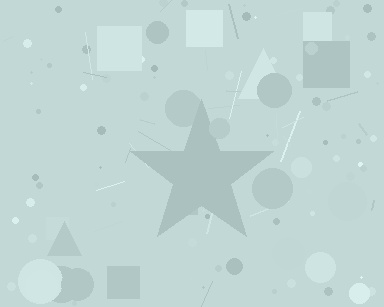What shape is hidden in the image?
A star is hidden in the image.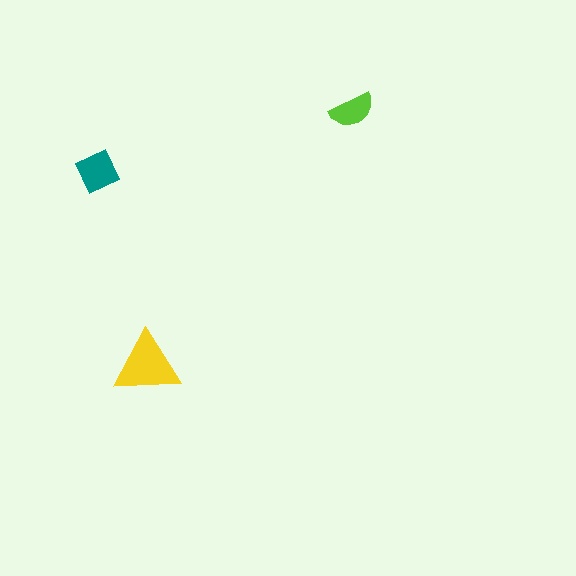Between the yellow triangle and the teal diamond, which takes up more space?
The yellow triangle.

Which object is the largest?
The yellow triangle.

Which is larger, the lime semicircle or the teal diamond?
The teal diamond.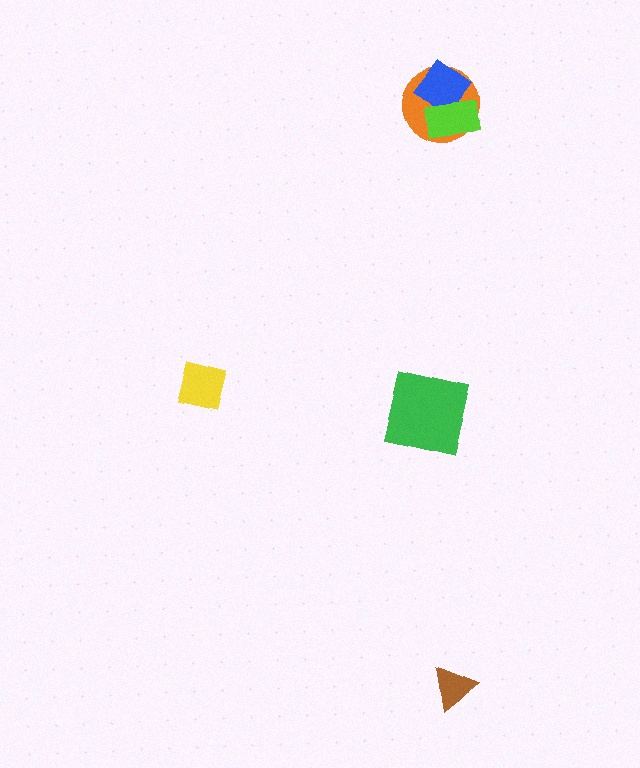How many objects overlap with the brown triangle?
0 objects overlap with the brown triangle.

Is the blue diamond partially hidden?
Yes, it is partially covered by another shape.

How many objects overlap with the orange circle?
2 objects overlap with the orange circle.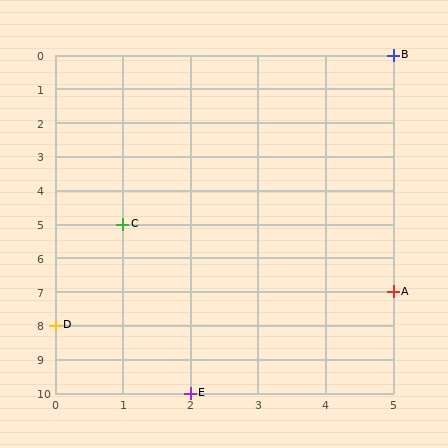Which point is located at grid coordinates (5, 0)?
Point B is at (5, 0).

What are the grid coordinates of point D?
Point D is at grid coordinates (0, 8).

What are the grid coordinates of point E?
Point E is at grid coordinates (2, 10).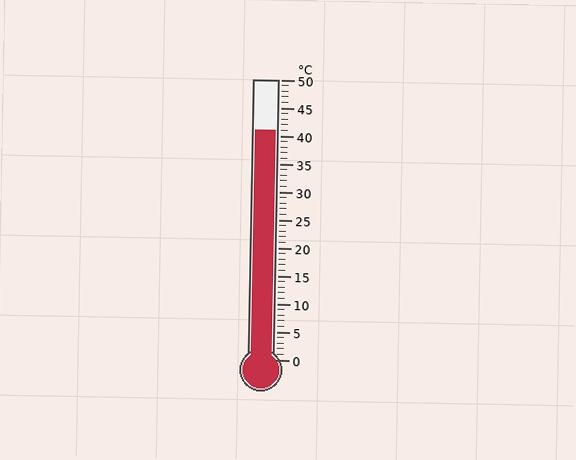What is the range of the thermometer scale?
The thermometer scale ranges from 0°C to 50°C.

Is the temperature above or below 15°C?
The temperature is above 15°C.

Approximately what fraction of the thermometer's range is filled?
The thermometer is filled to approximately 80% of its range.